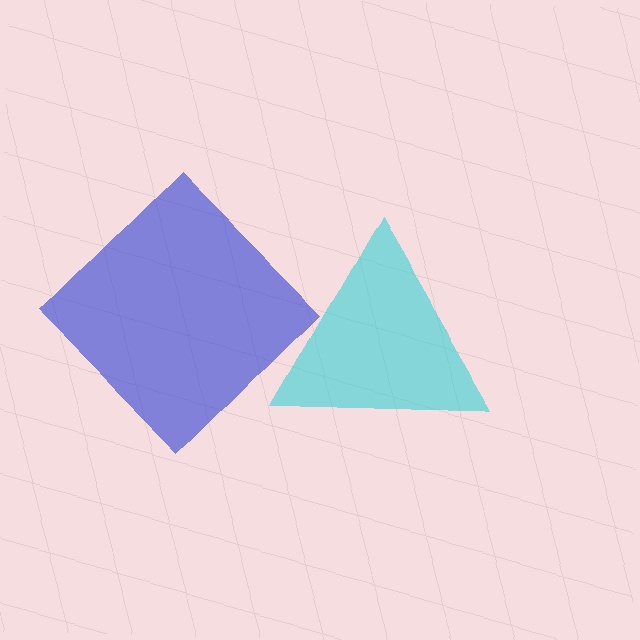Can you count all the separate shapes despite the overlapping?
Yes, there are 2 separate shapes.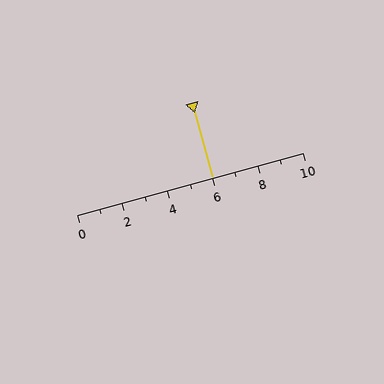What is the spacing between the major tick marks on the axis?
The major ticks are spaced 2 apart.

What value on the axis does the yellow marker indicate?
The marker indicates approximately 6.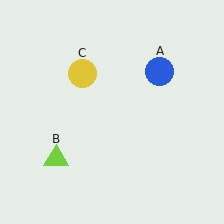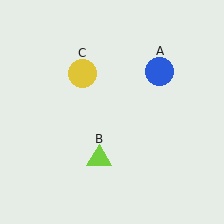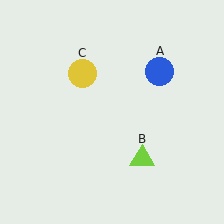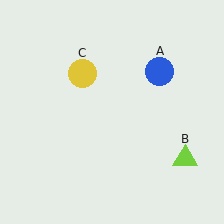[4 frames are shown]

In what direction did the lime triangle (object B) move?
The lime triangle (object B) moved right.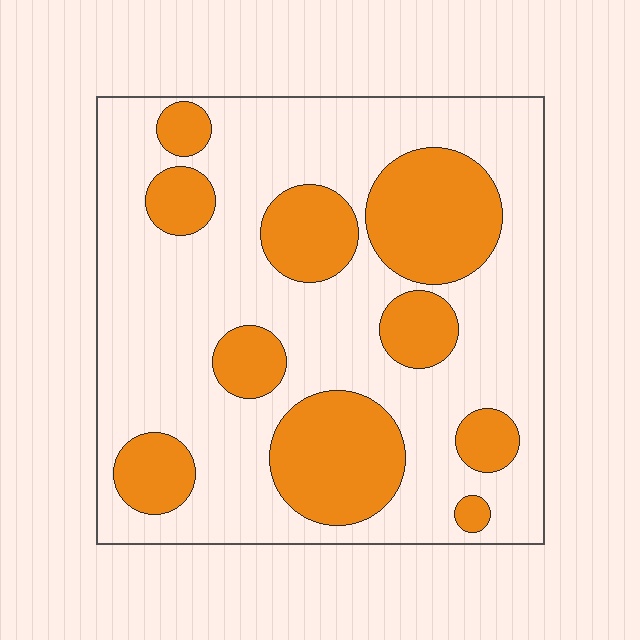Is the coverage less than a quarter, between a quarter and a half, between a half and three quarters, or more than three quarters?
Between a quarter and a half.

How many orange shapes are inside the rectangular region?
10.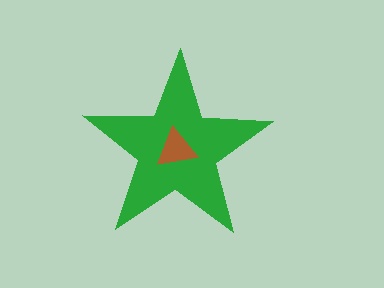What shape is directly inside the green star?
The brown triangle.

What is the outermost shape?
The green star.